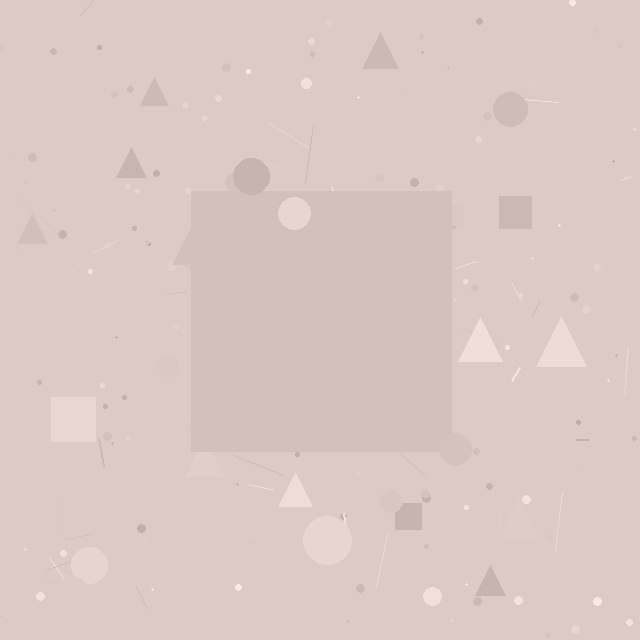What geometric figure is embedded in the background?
A square is embedded in the background.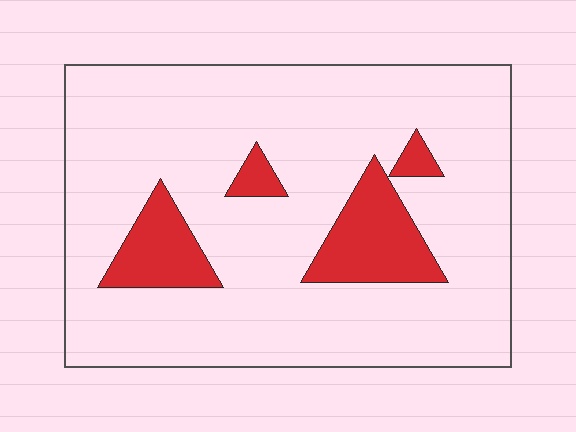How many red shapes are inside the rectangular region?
4.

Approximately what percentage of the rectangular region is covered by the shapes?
Approximately 15%.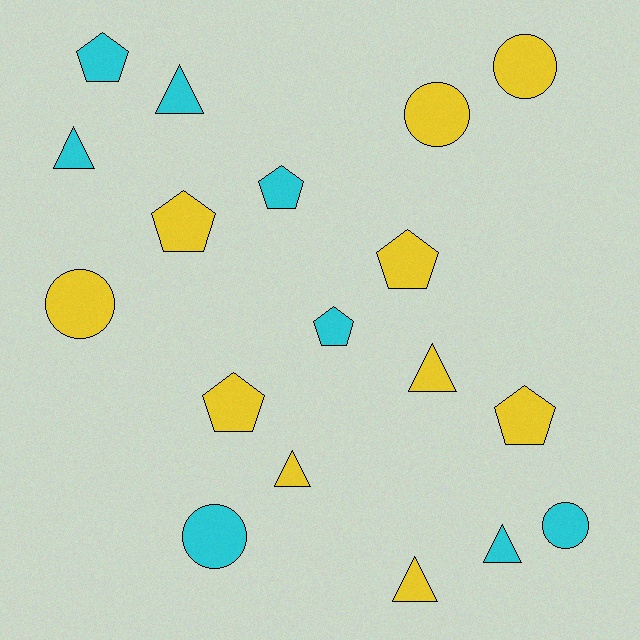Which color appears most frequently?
Yellow, with 10 objects.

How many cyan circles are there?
There are 2 cyan circles.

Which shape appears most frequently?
Pentagon, with 7 objects.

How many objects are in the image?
There are 18 objects.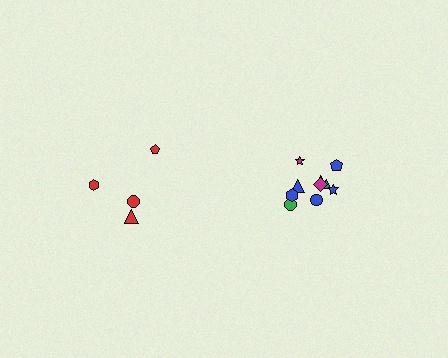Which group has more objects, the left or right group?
The right group.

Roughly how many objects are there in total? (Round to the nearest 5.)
Roughly 15 objects in total.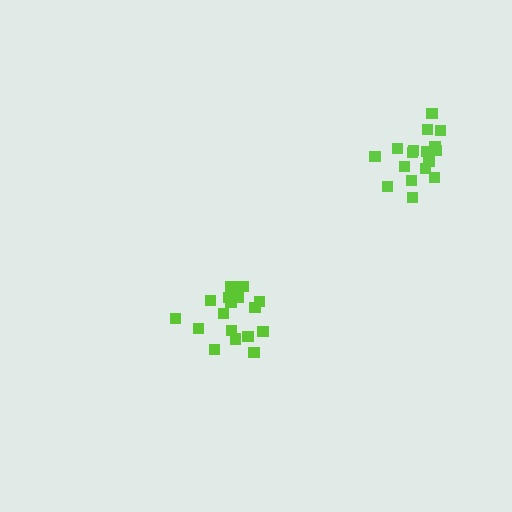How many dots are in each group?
Group 1: 18 dots, Group 2: 18 dots (36 total).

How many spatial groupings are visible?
There are 2 spatial groupings.